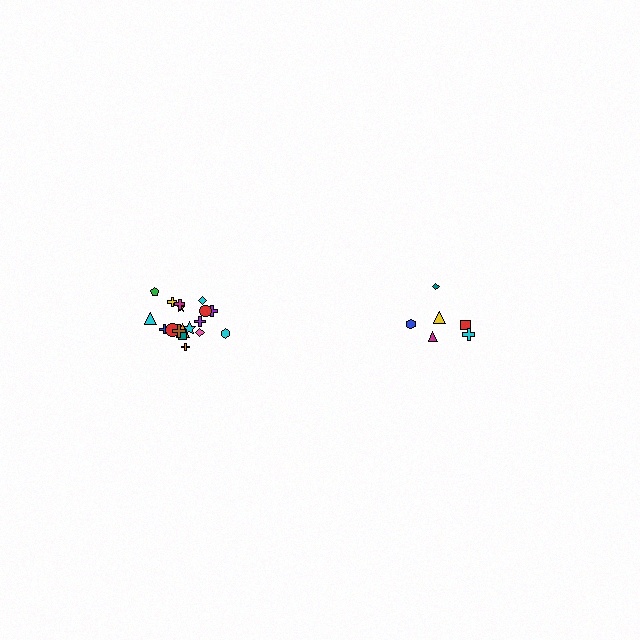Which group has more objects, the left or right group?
The left group.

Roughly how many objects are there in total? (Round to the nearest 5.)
Roughly 25 objects in total.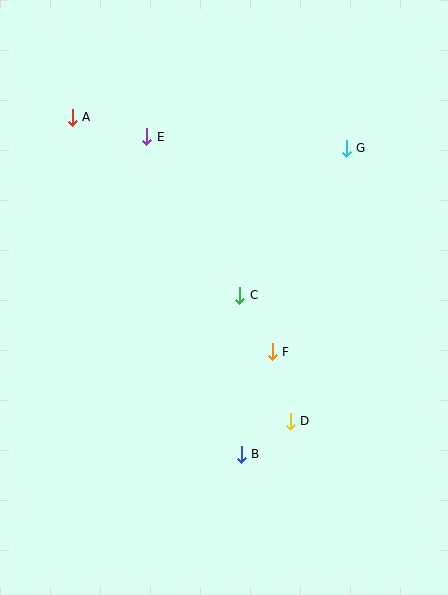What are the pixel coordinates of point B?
Point B is at (241, 454).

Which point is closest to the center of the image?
Point C at (240, 295) is closest to the center.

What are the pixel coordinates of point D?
Point D is at (290, 421).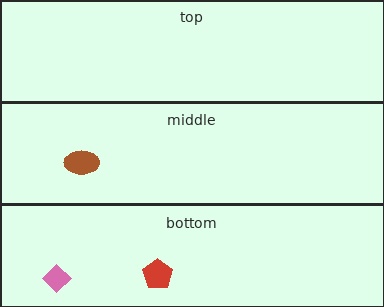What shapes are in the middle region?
The brown ellipse.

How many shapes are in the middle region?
1.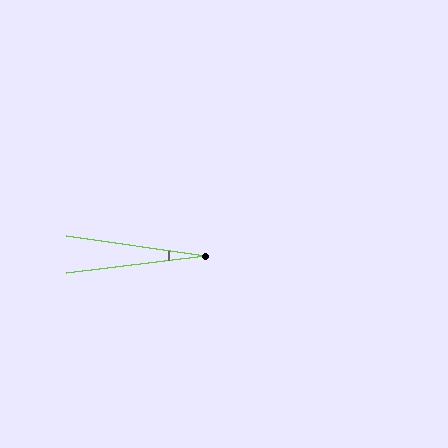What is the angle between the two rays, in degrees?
Approximately 15 degrees.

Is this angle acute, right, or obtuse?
It is acute.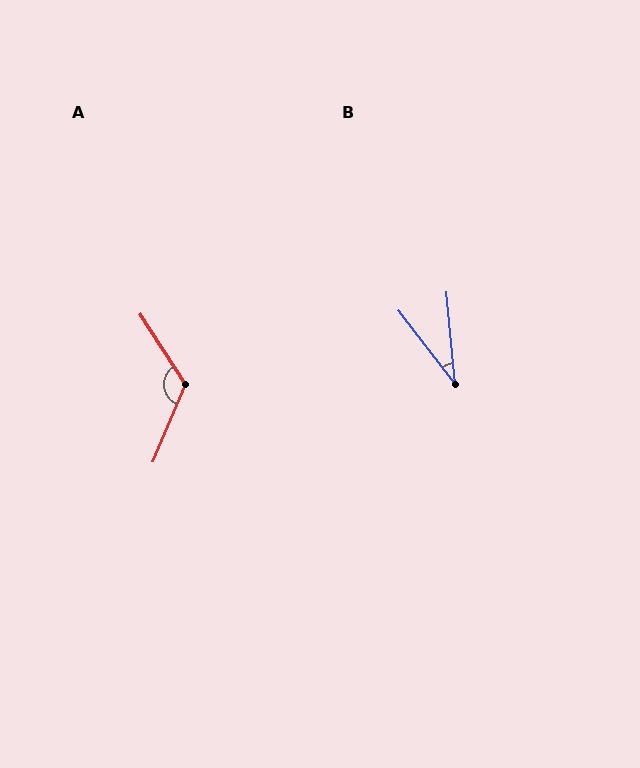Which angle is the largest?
A, at approximately 124 degrees.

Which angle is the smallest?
B, at approximately 32 degrees.